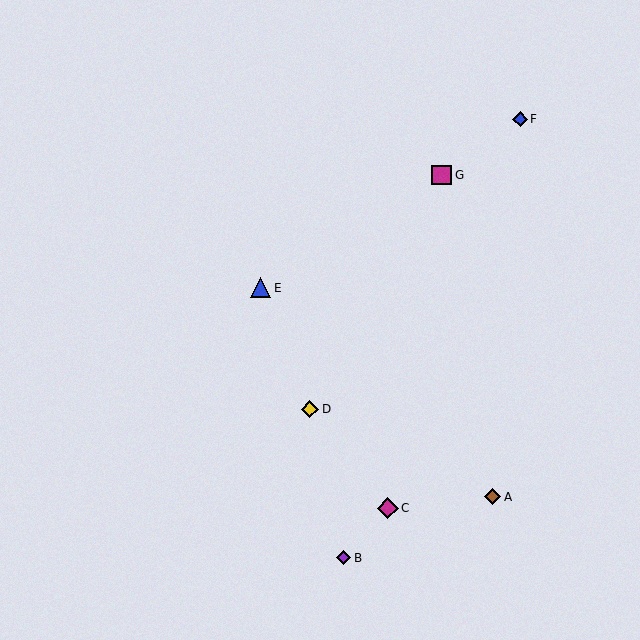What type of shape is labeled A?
Shape A is a brown diamond.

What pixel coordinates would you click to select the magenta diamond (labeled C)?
Click at (388, 508) to select the magenta diamond C.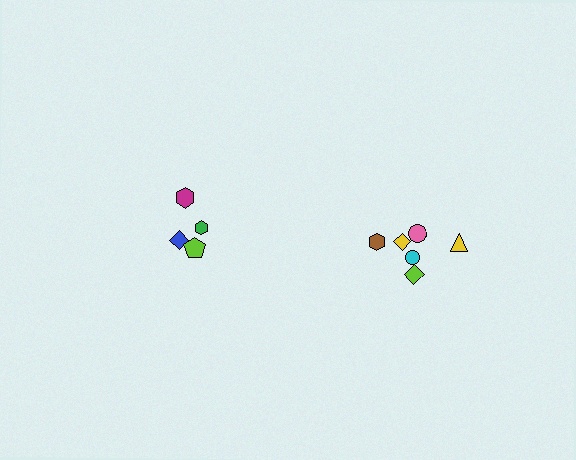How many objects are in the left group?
There are 4 objects.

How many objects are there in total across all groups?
There are 10 objects.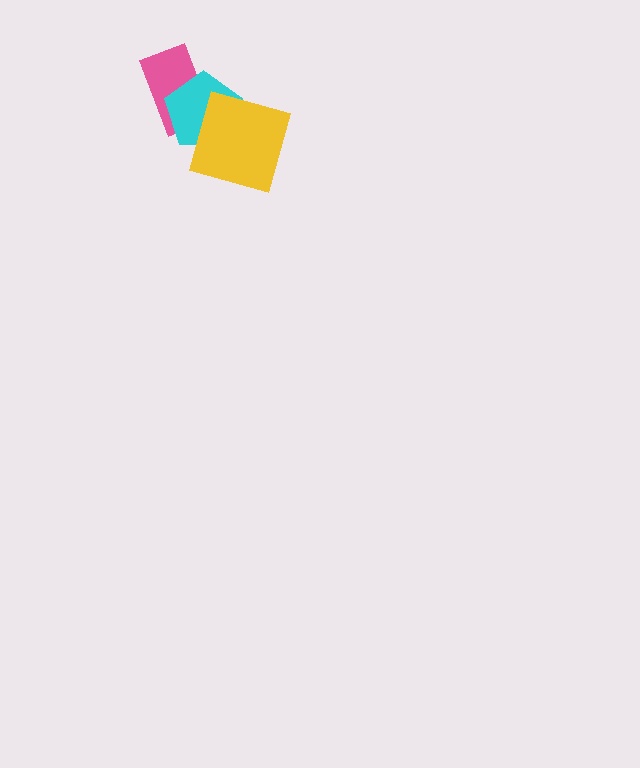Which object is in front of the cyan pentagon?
The yellow square is in front of the cyan pentagon.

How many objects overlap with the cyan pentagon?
2 objects overlap with the cyan pentagon.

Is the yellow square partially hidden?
No, no other shape covers it.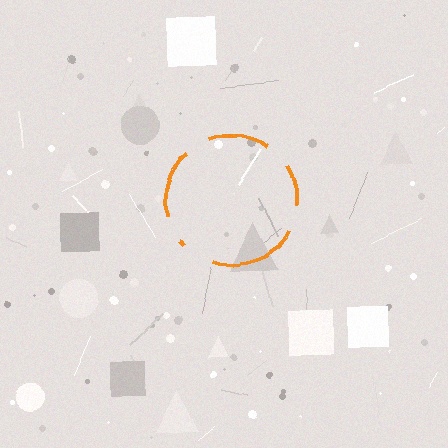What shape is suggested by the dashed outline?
The dashed outline suggests a circle.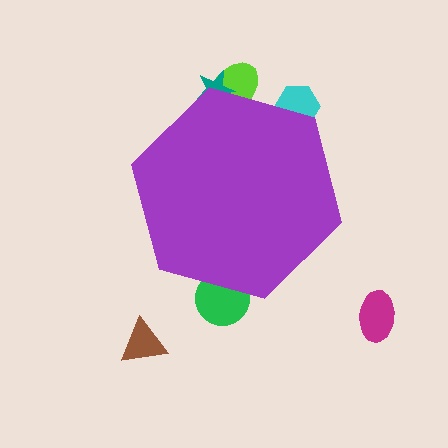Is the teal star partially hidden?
Yes, the teal star is partially hidden behind the purple hexagon.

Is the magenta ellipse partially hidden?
No, the magenta ellipse is fully visible.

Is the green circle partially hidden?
Yes, the green circle is partially hidden behind the purple hexagon.